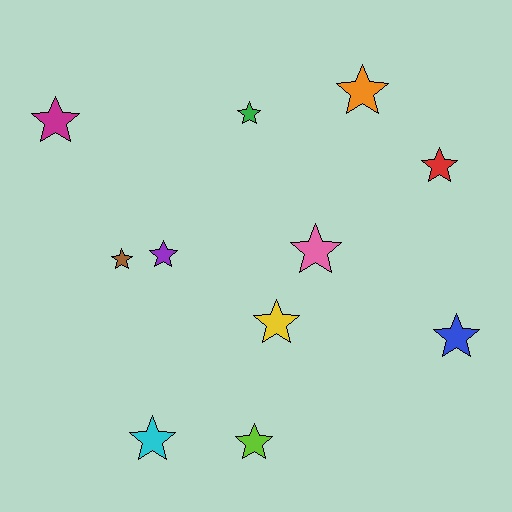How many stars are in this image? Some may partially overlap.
There are 11 stars.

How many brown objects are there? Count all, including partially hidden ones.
There is 1 brown object.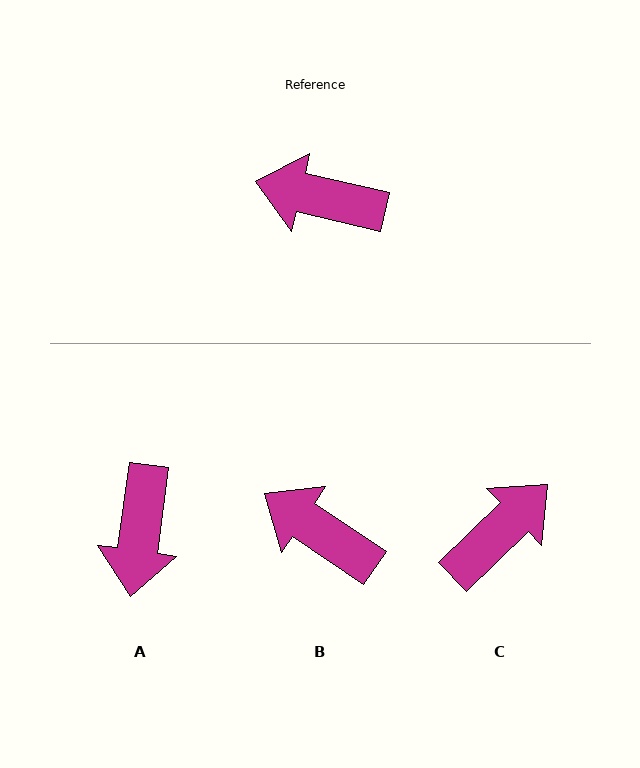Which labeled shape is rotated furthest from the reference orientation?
C, about 123 degrees away.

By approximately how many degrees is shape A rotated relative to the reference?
Approximately 95 degrees counter-clockwise.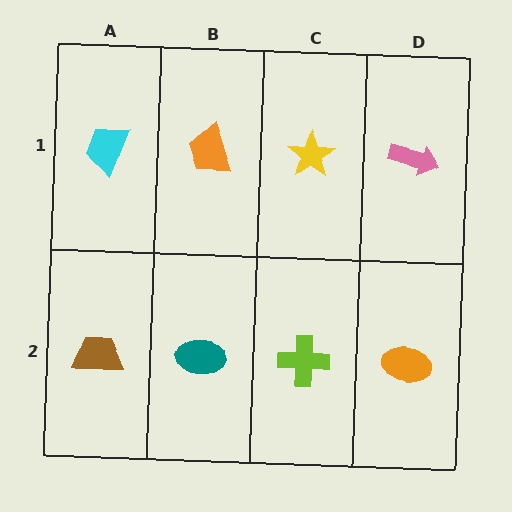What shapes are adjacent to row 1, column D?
An orange ellipse (row 2, column D), a yellow star (row 1, column C).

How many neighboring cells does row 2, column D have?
2.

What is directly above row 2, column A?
A cyan trapezoid.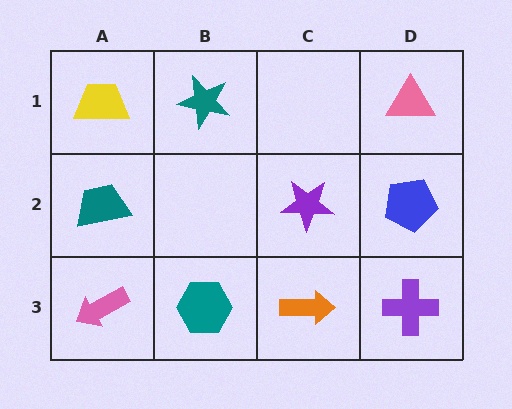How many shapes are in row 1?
3 shapes.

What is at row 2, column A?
A teal trapezoid.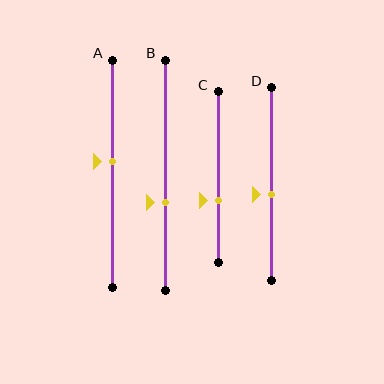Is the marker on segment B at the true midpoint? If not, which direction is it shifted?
No, the marker on segment B is shifted downward by about 12% of the segment length.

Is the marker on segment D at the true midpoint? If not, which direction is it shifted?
No, the marker on segment D is shifted downward by about 5% of the segment length.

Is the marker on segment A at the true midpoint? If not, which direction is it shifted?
No, the marker on segment A is shifted upward by about 5% of the segment length.